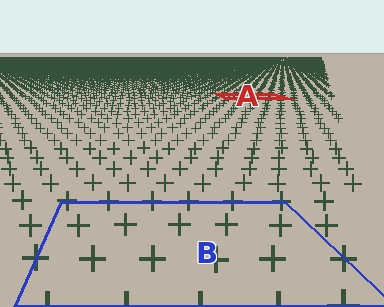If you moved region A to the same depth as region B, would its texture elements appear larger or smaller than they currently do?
They would appear larger. At a closer depth, the same texture elements are projected at a bigger on-screen size.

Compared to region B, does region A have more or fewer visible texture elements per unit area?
Region A has more texture elements per unit area — they are packed more densely because it is farther away.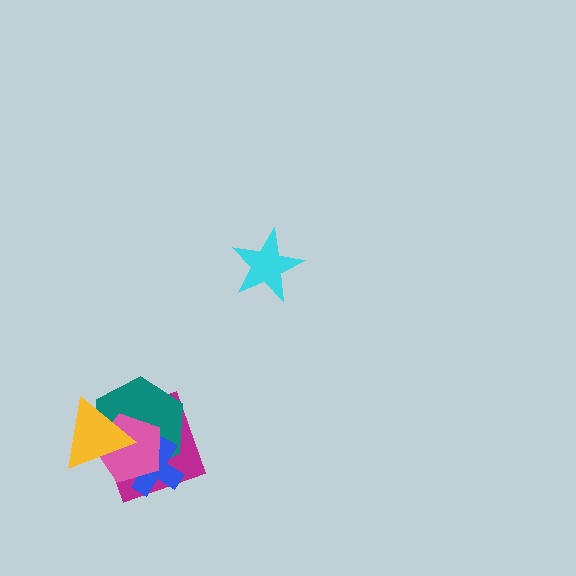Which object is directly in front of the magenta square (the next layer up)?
The teal hexagon is directly in front of the magenta square.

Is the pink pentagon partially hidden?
Yes, it is partially covered by another shape.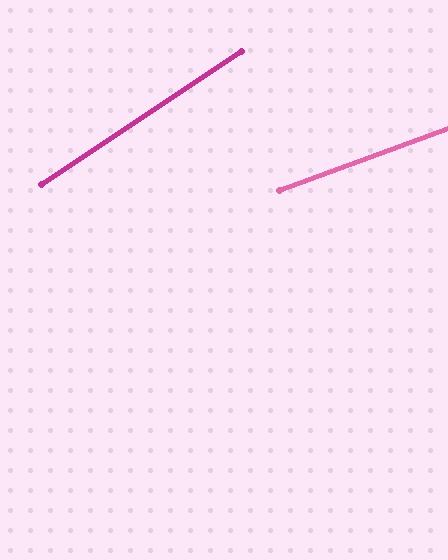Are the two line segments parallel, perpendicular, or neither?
Neither parallel nor perpendicular — they differ by about 14°.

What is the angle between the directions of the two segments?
Approximately 14 degrees.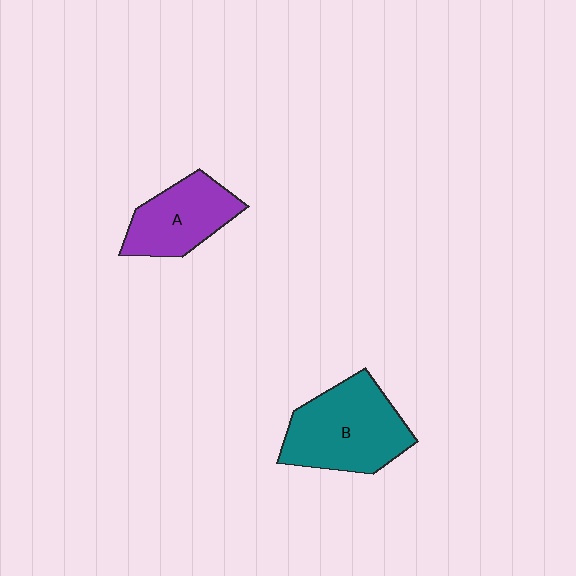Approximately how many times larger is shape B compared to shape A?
Approximately 1.4 times.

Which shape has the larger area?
Shape B (teal).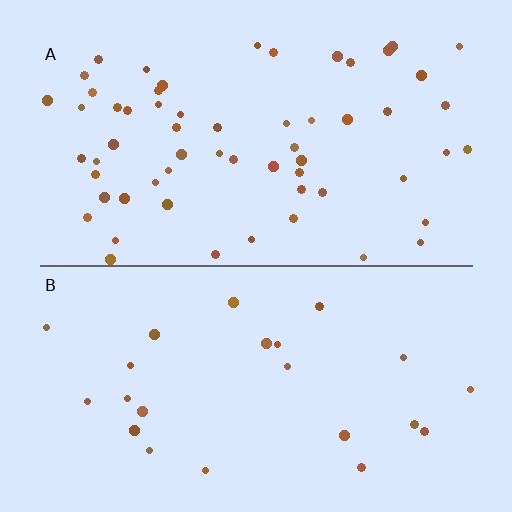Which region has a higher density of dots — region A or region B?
A (the top).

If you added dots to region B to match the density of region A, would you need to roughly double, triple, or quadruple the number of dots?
Approximately triple.